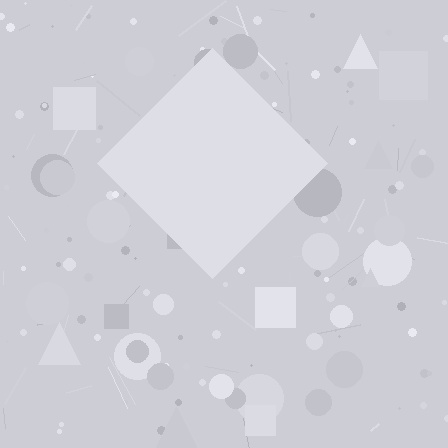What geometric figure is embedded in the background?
A diamond is embedded in the background.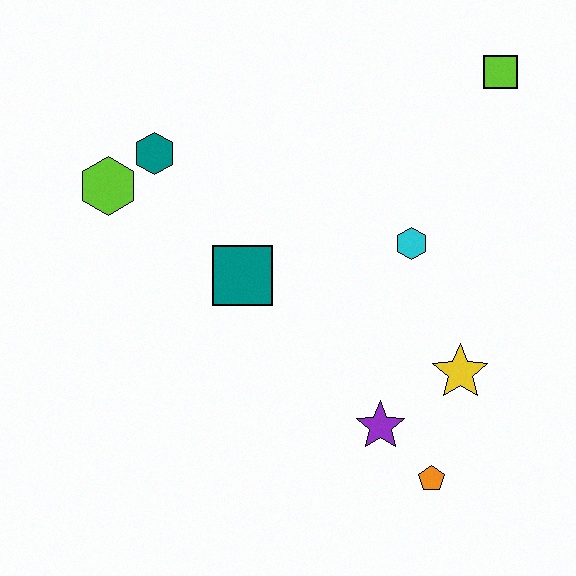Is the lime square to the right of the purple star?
Yes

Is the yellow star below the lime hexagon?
Yes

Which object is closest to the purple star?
The orange pentagon is closest to the purple star.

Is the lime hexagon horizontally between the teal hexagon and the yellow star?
No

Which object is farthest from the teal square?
The lime square is farthest from the teal square.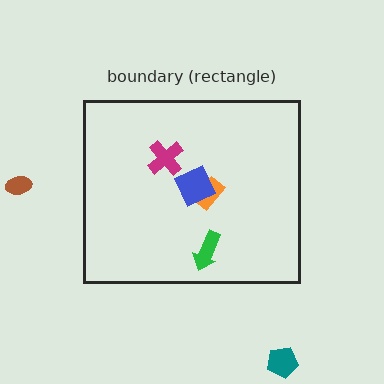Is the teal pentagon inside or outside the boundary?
Outside.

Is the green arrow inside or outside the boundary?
Inside.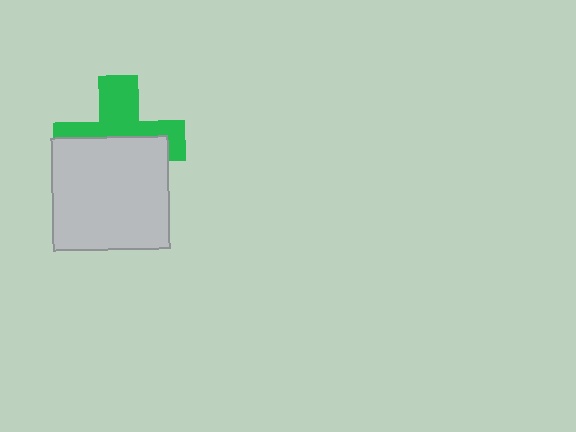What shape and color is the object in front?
The object in front is a light gray rectangle.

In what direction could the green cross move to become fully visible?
The green cross could move up. That would shift it out from behind the light gray rectangle entirely.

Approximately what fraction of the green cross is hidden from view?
Roughly 52% of the green cross is hidden behind the light gray rectangle.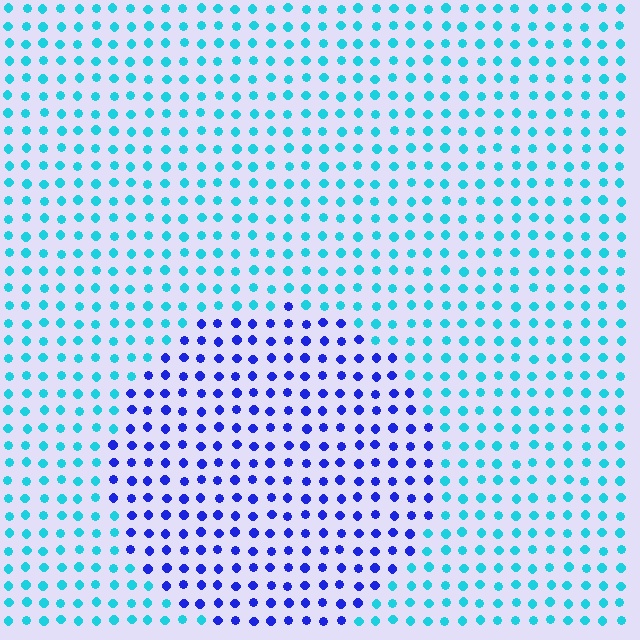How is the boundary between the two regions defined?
The boundary is defined purely by a slight shift in hue (about 54 degrees). Spacing, size, and orientation are identical on both sides.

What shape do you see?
I see a circle.